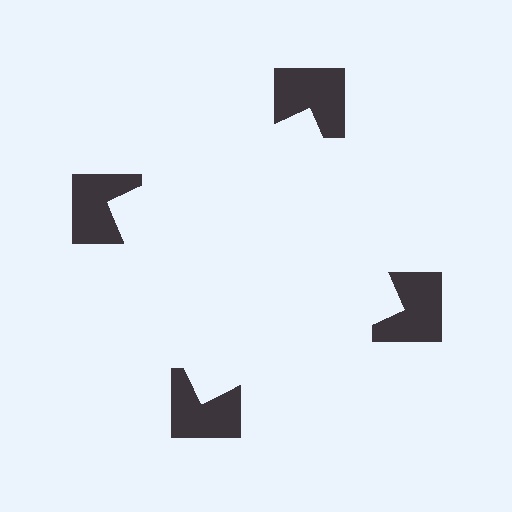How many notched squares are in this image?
There are 4 — one at each vertex of the illusory square.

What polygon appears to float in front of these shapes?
An illusory square — its edges are inferred from the aligned wedge cuts in the notched squares, not physically drawn.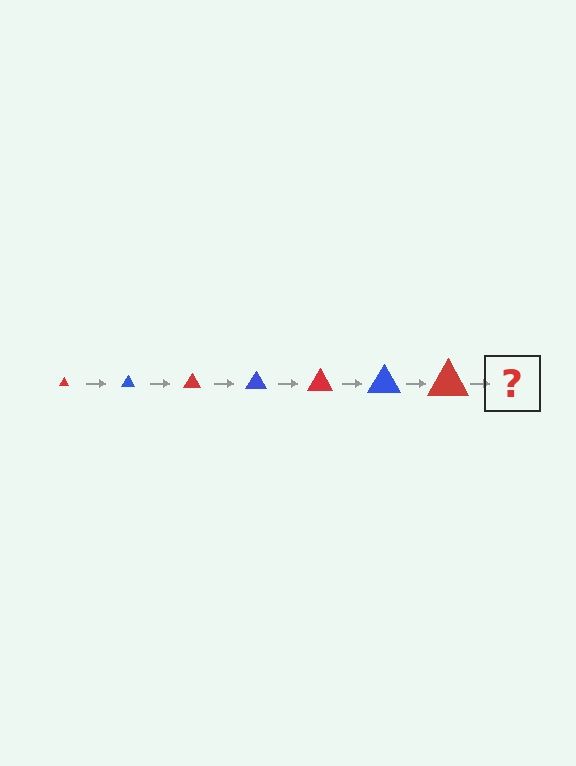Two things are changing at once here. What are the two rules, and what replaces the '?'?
The two rules are that the triangle grows larger each step and the color cycles through red and blue. The '?' should be a blue triangle, larger than the previous one.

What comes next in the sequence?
The next element should be a blue triangle, larger than the previous one.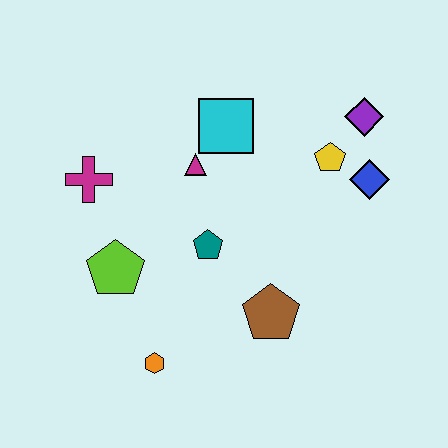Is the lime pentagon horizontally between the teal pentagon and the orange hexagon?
No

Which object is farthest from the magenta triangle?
The orange hexagon is farthest from the magenta triangle.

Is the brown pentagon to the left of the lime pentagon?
No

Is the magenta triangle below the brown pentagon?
No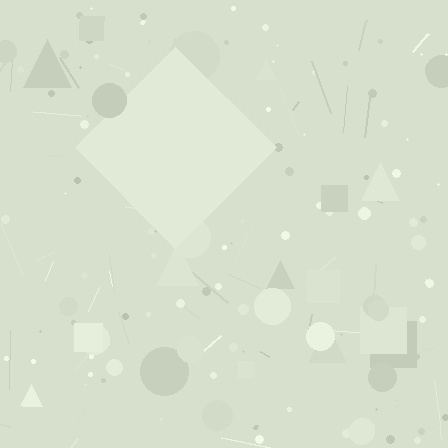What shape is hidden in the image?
A diamond is hidden in the image.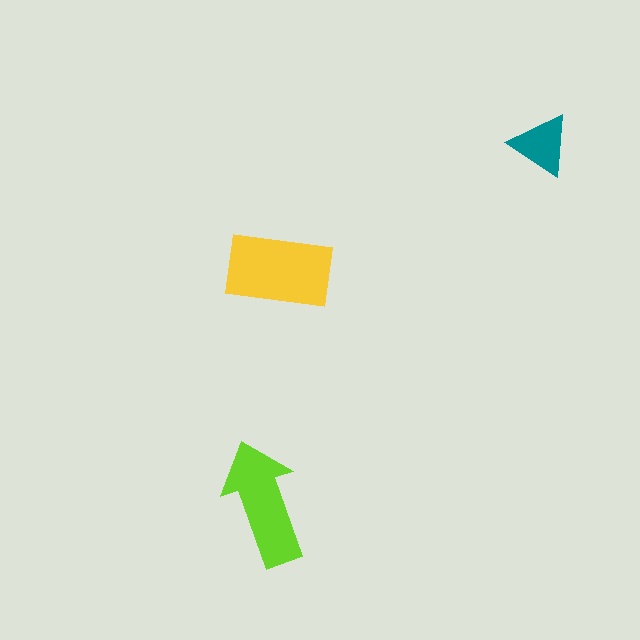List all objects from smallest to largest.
The teal triangle, the lime arrow, the yellow rectangle.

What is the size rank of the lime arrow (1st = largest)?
2nd.